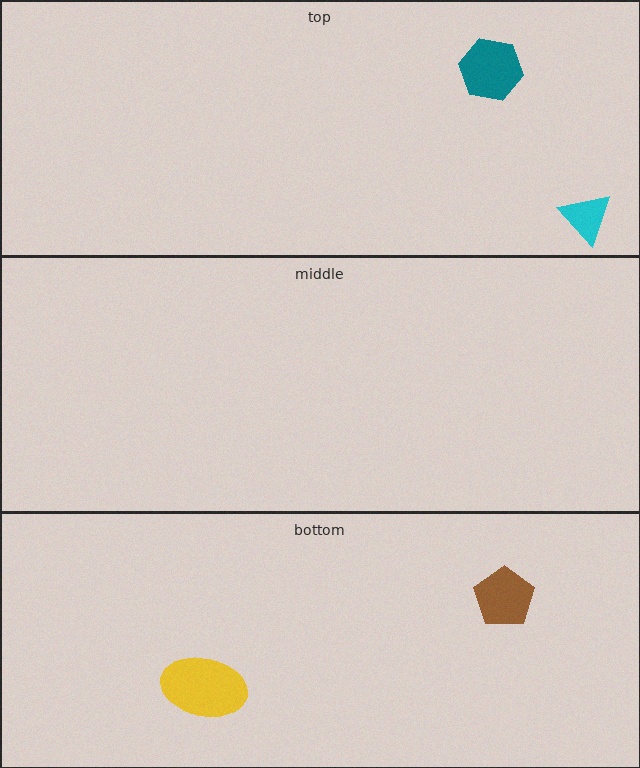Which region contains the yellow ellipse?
The bottom region.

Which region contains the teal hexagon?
The top region.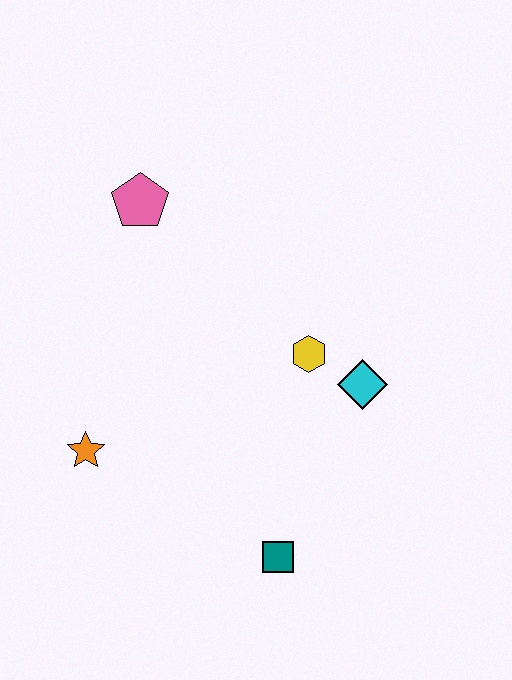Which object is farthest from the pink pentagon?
The teal square is farthest from the pink pentagon.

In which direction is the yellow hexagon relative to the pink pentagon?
The yellow hexagon is to the right of the pink pentagon.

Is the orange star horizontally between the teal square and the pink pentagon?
No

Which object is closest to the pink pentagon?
The yellow hexagon is closest to the pink pentagon.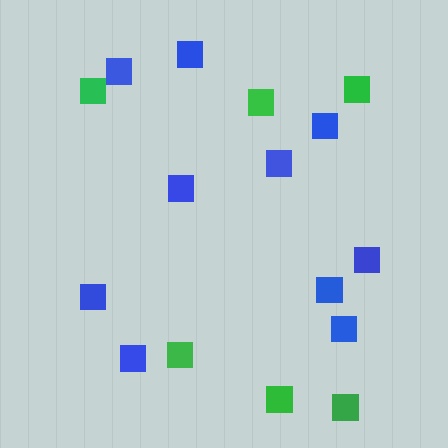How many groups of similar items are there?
There are 2 groups: one group of blue squares (10) and one group of green squares (6).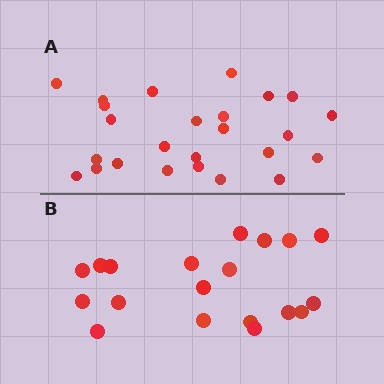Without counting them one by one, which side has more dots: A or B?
Region A (the top region) has more dots.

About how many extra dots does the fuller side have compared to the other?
Region A has about 6 more dots than region B.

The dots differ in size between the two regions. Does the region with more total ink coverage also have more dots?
No. Region B has more total ink coverage because its dots are larger, but region A actually contains more individual dots. Total area can be misleading — the number of items is what matters here.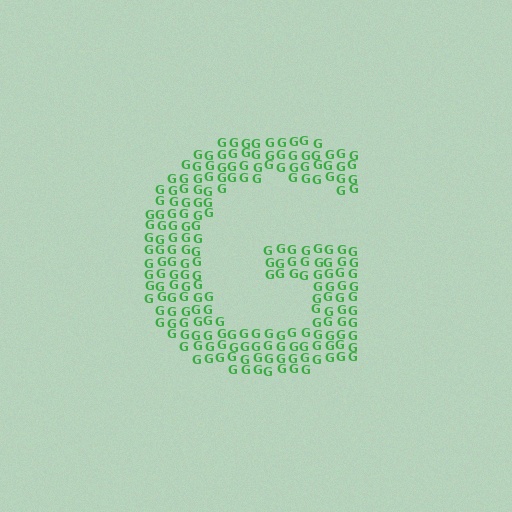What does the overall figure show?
The overall figure shows the letter G.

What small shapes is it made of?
It is made of small letter G's.